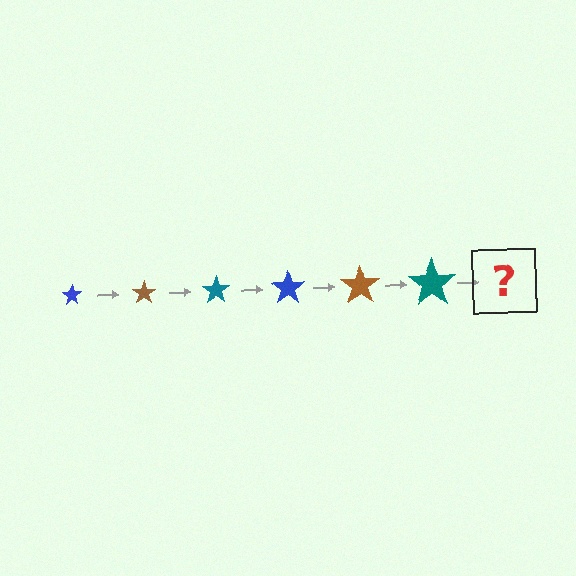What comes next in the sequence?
The next element should be a blue star, larger than the previous one.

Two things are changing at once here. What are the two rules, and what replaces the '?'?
The two rules are that the star grows larger each step and the color cycles through blue, brown, and teal. The '?' should be a blue star, larger than the previous one.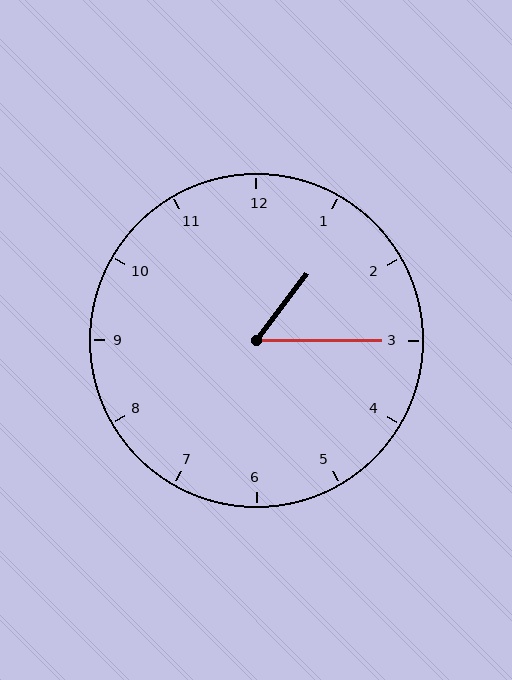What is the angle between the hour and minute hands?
Approximately 52 degrees.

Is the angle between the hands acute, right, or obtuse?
It is acute.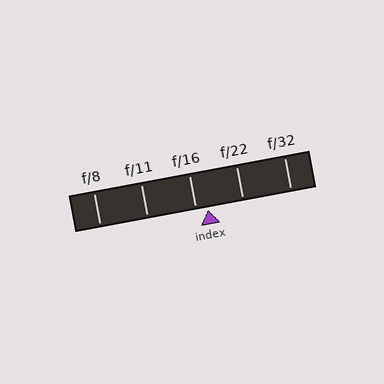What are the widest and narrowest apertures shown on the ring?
The widest aperture shown is f/8 and the narrowest is f/32.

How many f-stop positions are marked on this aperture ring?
There are 5 f-stop positions marked.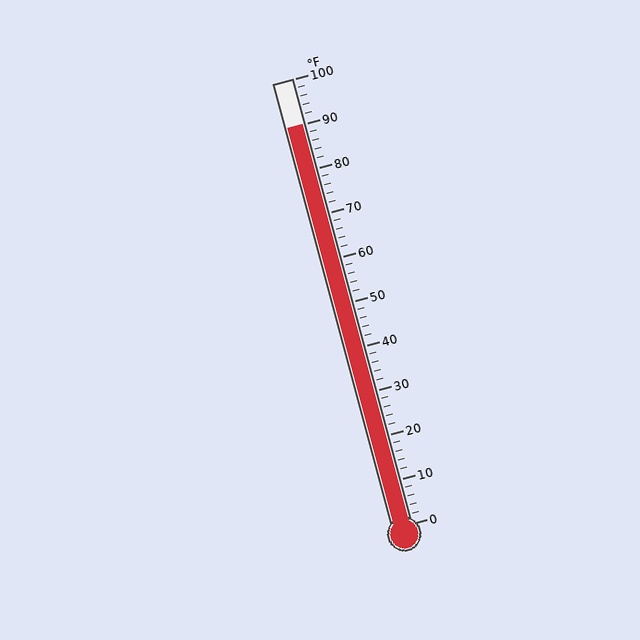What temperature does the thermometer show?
The thermometer shows approximately 90°F.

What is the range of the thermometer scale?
The thermometer scale ranges from 0°F to 100°F.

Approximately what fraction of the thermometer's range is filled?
The thermometer is filled to approximately 90% of its range.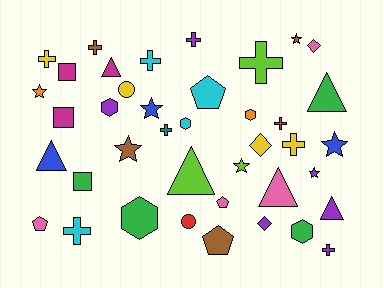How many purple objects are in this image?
There are 6 purple objects.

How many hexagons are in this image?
There are 5 hexagons.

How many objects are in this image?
There are 40 objects.